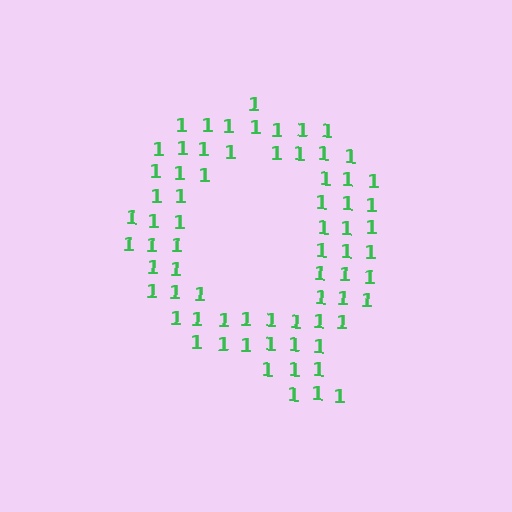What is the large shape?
The large shape is the letter Q.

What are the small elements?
The small elements are digit 1's.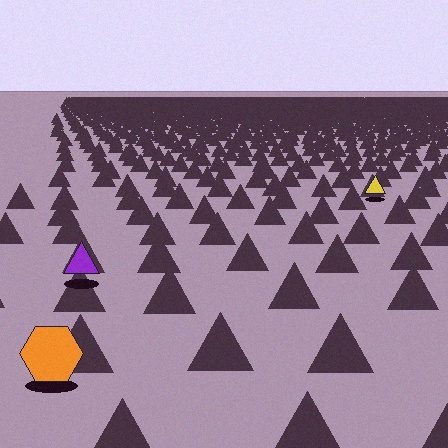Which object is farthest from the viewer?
The yellow triangle is farthest from the viewer. It appears smaller and the ground texture around it is denser.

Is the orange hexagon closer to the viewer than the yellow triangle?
Yes. The orange hexagon is closer — you can tell from the texture gradient: the ground texture is coarser near it.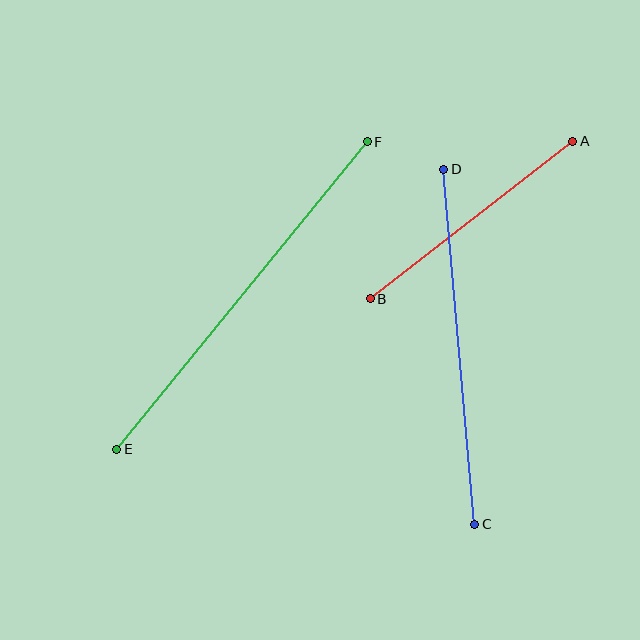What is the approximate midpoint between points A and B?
The midpoint is at approximately (471, 220) pixels.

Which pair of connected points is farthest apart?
Points E and F are farthest apart.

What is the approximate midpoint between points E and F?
The midpoint is at approximately (242, 296) pixels.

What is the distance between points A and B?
The distance is approximately 256 pixels.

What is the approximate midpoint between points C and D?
The midpoint is at approximately (459, 347) pixels.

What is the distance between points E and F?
The distance is approximately 397 pixels.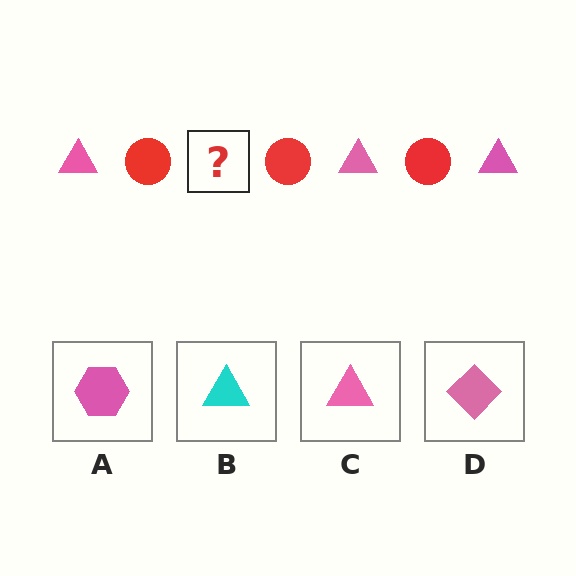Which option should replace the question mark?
Option C.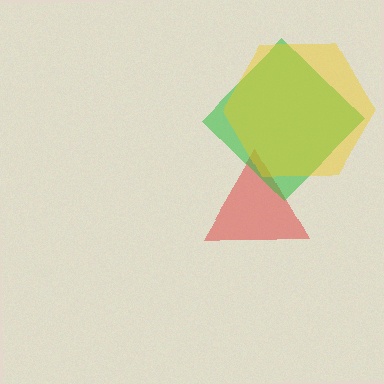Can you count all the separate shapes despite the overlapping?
Yes, there are 3 separate shapes.